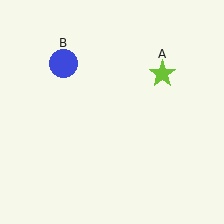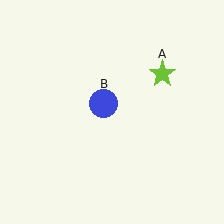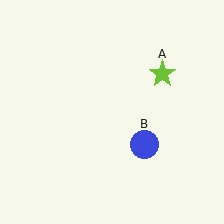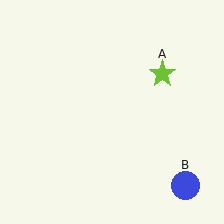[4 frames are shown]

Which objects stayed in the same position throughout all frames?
Lime star (object A) remained stationary.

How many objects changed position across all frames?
1 object changed position: blue circle (object B).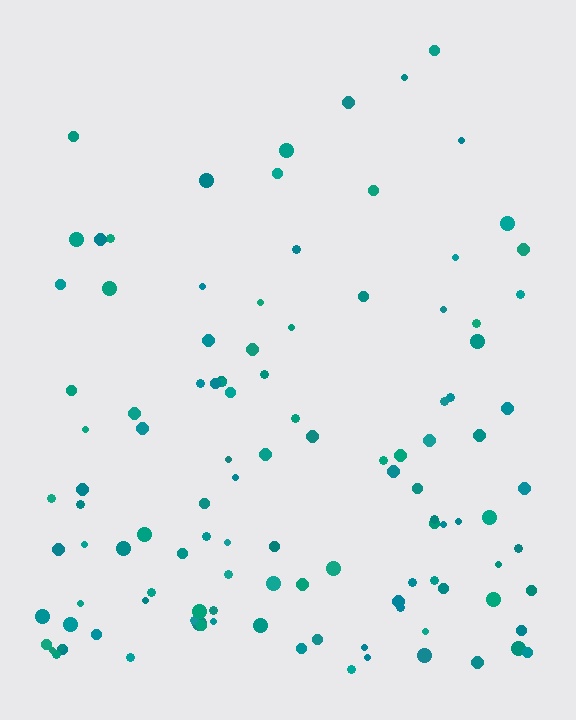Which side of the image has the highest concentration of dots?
The bottom.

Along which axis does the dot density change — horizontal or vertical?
Vertical.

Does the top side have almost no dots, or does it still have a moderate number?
Still a moderate number, just noticeably fewer than the bottom.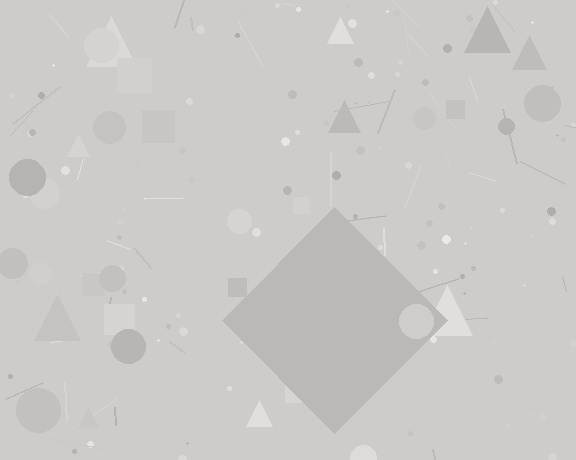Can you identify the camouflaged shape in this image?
The camouflaged shape is a diamond.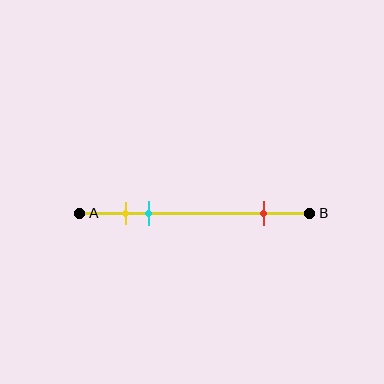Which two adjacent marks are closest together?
The yellow and cyan marks are the closest adjacent pair.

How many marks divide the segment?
There are 3 marks dividing the segment.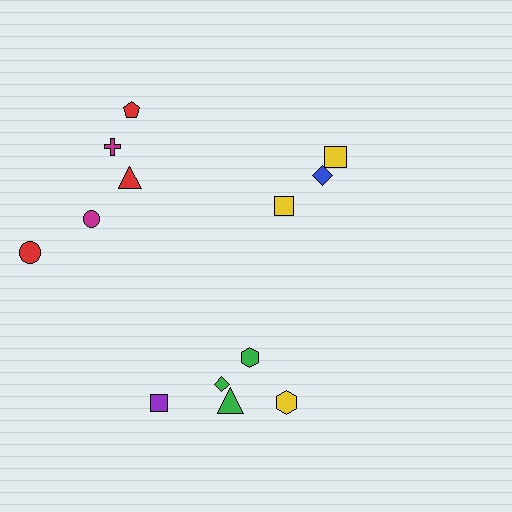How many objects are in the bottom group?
There are 5 objects.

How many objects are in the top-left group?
There are 5 objects.